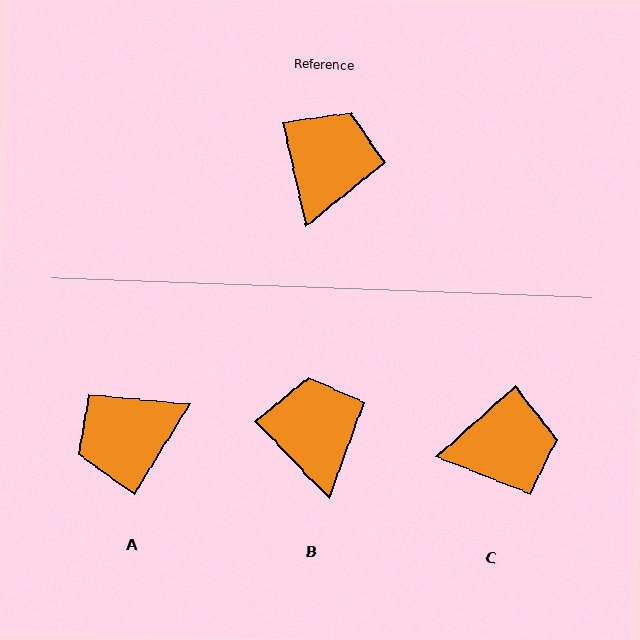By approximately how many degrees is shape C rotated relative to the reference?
Approximately 60 degrees clockwise.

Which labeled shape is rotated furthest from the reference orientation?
A, about 136 degrees away.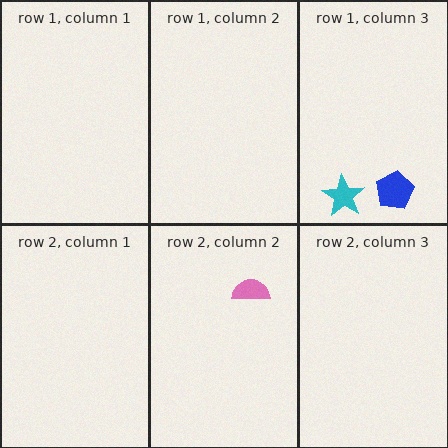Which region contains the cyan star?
The row 1, column 3 region.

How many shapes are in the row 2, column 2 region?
1.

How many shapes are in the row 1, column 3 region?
2.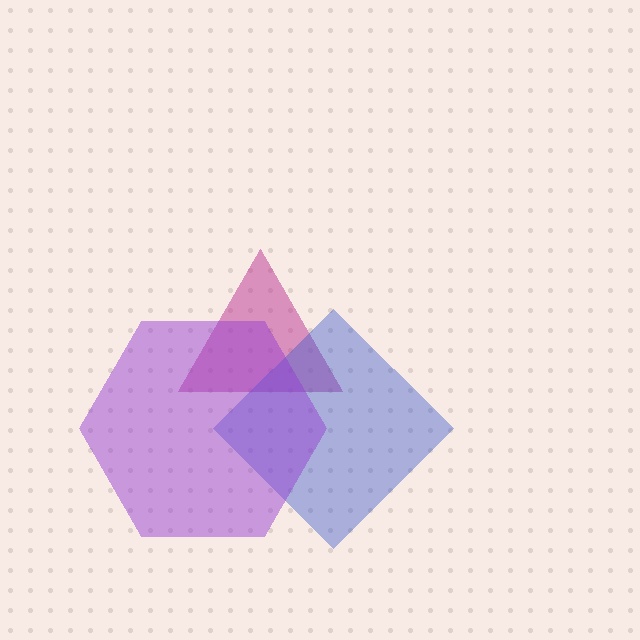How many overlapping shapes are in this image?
There are 3 overlapping shapes in the image.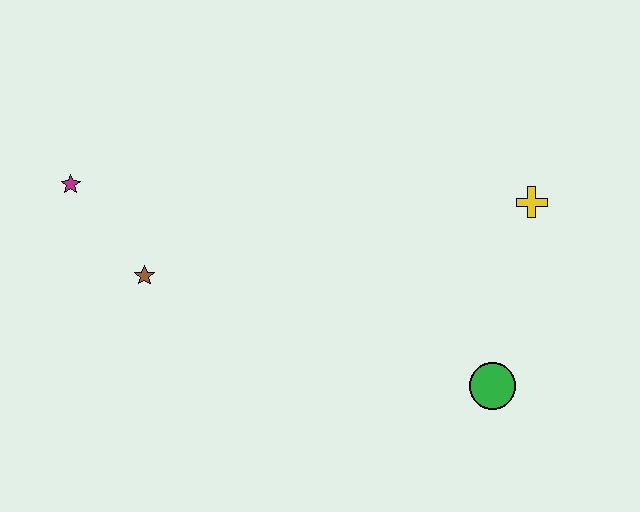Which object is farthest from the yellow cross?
The magenta star is farthest from the yellow cross.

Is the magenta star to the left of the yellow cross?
Yes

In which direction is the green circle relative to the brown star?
The green circle is to the right of the brown star.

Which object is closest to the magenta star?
The brown star is closest to the magenta star.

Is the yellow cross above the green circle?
Yes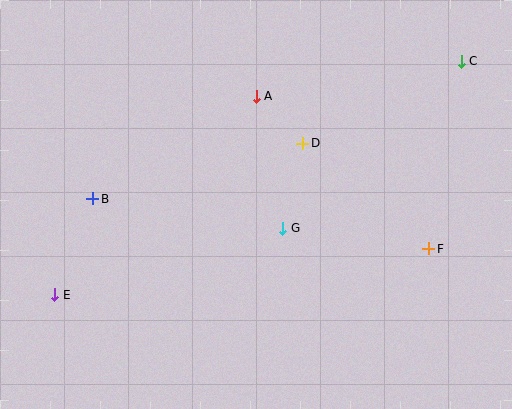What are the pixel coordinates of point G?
Point G is at (283, 228).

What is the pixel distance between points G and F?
The distance between G and F is 148 pixels.